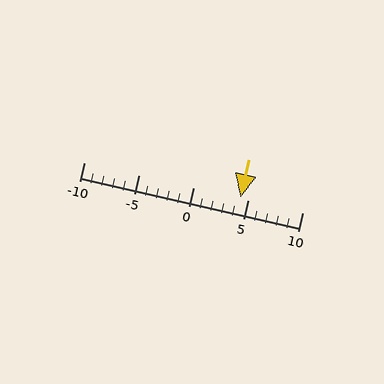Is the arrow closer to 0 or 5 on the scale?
The arrow is closer to 5.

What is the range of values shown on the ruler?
The ruler shows values from -10 to 10.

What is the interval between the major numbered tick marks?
The major tick marks are spaced 5 units apart.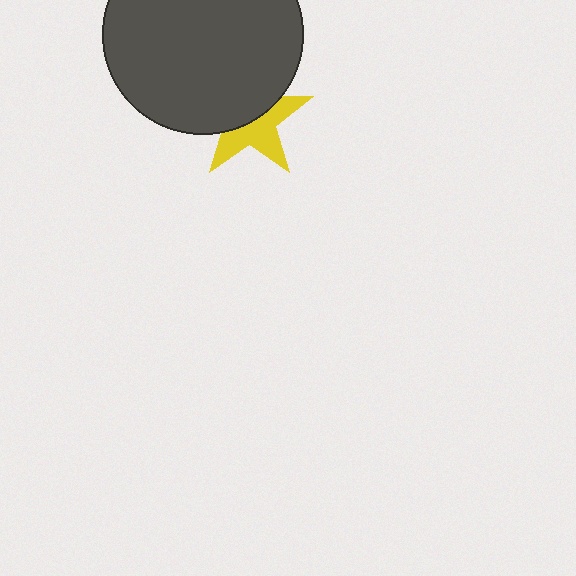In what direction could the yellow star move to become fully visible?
The yellow star could move down. That would shift it out from behind the dark gray circle entirely.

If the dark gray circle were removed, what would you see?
You would see the complete yellow star.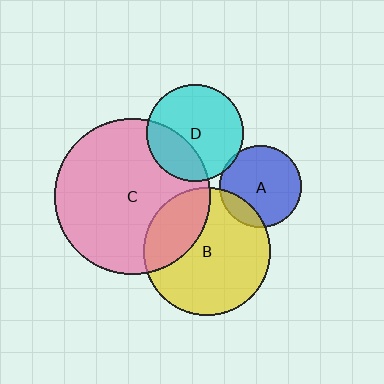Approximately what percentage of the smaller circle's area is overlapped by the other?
Approximately 30%.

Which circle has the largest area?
Circle C (pink).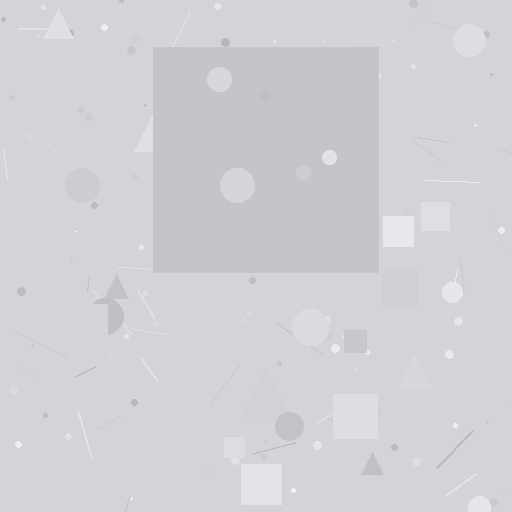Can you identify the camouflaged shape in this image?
The camouflaged shape is a square.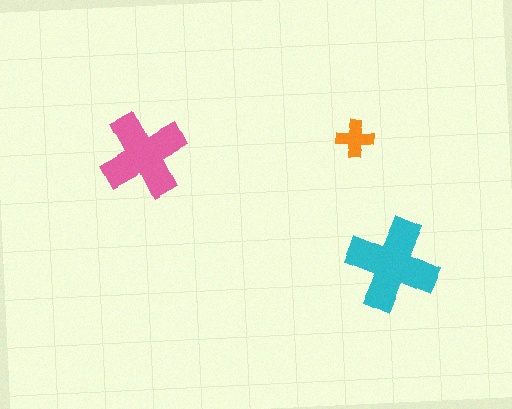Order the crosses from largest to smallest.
the cyan one, the pink one, the orange one.